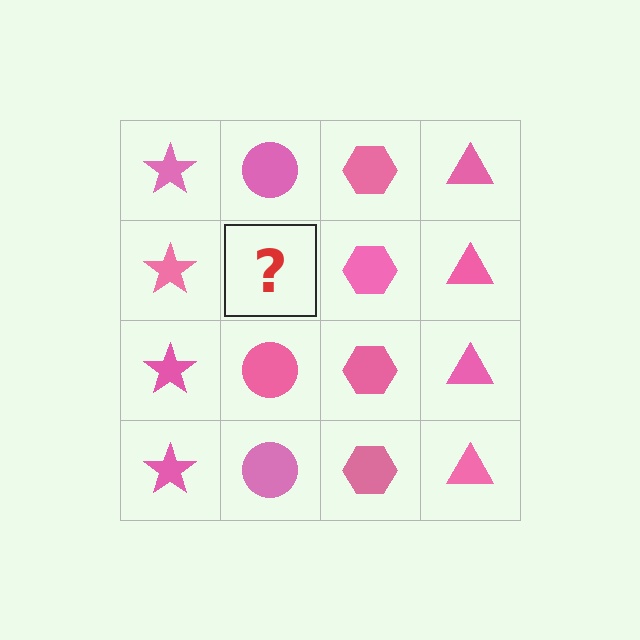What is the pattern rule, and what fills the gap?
The rule is that each column has a consistent shape. The gap should be filled with a pink circle.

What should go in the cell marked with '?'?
The missing cell should contain a pink circle.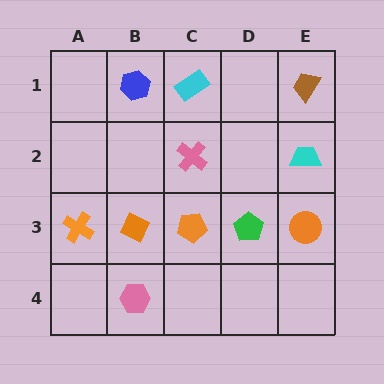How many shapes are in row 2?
2 shapes.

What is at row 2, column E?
A cyan trapezoid.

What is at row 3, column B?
An orange diamond.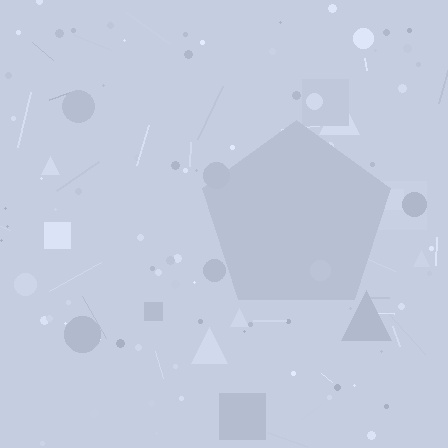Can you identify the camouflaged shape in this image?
The camouflaged shape is a pentagon.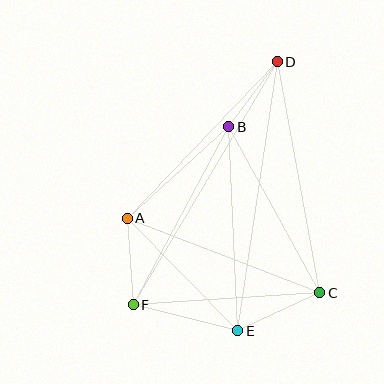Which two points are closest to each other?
Points B and D are closest to each other.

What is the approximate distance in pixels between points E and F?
The distance between E and F is approximately 108 pixels.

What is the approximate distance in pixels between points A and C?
The distance between A and C is approximately 206 pixels.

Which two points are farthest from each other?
Points D and F are farthest from each other.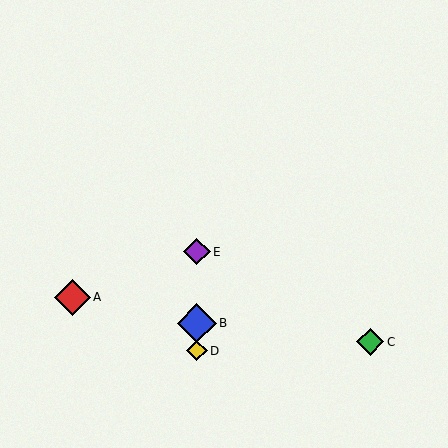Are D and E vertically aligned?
Yes, both are at x≈197.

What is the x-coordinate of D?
Object D is at x≈197.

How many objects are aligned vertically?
3 objects (B, D, E) are aligned vertically.